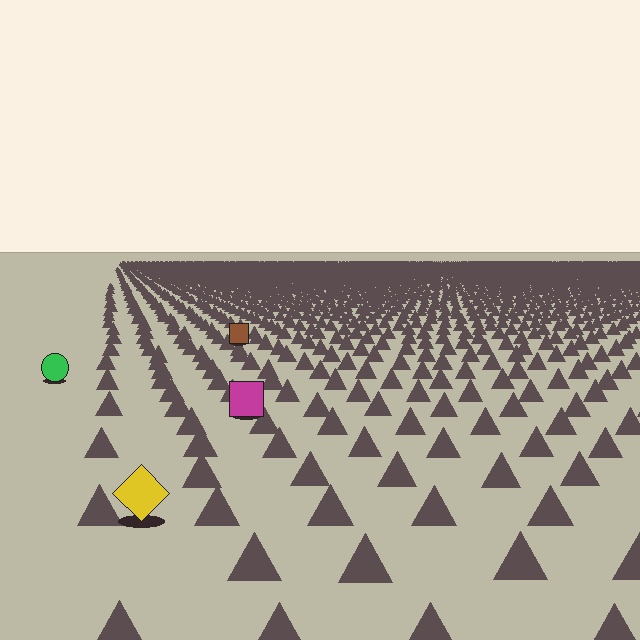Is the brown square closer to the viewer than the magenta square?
No. The magenta square is closer — you can tell from the texture gradient: the ground texture is coarser near it.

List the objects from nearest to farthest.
From nearest to farthest: the yellow diamond, the magenta square, the green circle, the brown square.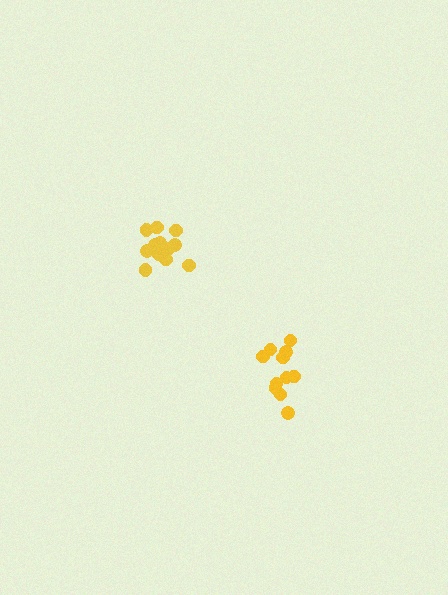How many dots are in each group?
Group 1: 11 dots, Group 2: 12 dots (23 total).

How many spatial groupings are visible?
There are 2 spatial groupings.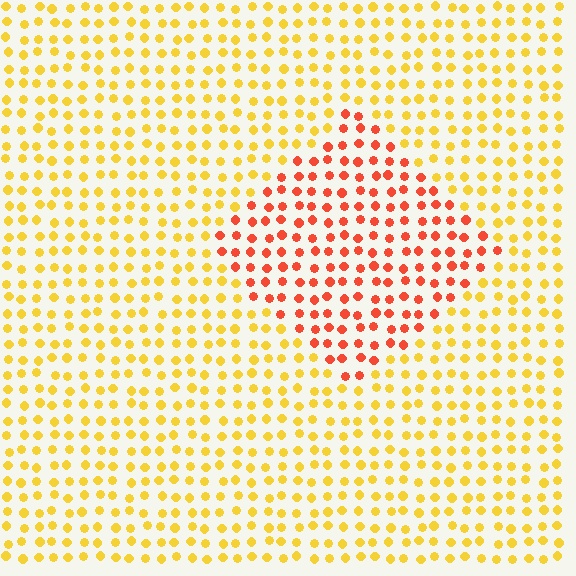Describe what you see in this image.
The image is filled with small yellow elements in a uniform arrangement. A diamond-shaped region is visible where the elements are tinted to a slightly different hue, forming a subtle color boundary.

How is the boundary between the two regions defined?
The boundary is defined purely by a slight shift in hue (about 43 degrees). Spacing, size, and orientation are identical on both sides.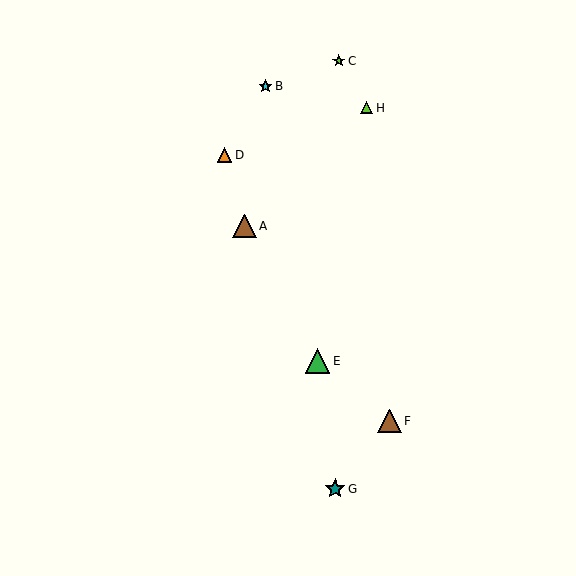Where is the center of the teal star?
The center of the teal star is at (335, 489).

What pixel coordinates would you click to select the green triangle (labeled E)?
Click at (317, 361) to select the green triangle E.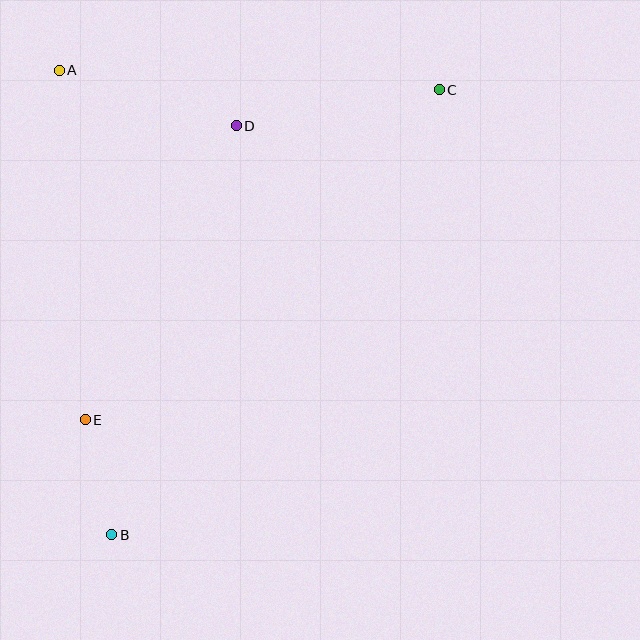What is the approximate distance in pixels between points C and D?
The distance between C and D is approximately 206 pixels.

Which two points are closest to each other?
Points B and E are closest to each other.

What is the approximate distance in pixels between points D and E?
The distance between D and E is approximately 331 pixels.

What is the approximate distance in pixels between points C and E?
The distance between C and E is approximately 484 pixels.